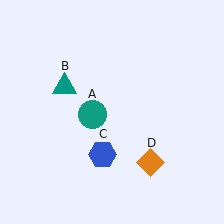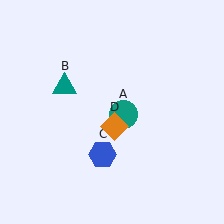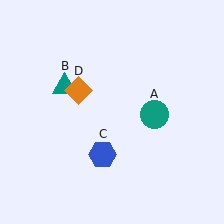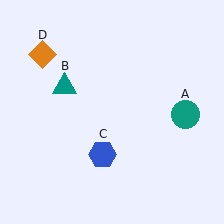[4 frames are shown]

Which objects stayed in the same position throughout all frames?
Teal triangle (object B) and blue hexagon (object C) remained stationary.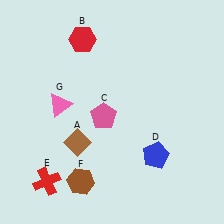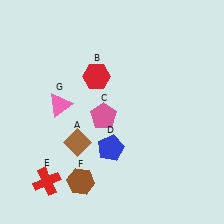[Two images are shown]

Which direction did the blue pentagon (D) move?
The blue pentagon (D) moved left.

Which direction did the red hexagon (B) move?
The red hexagon (B) moved down.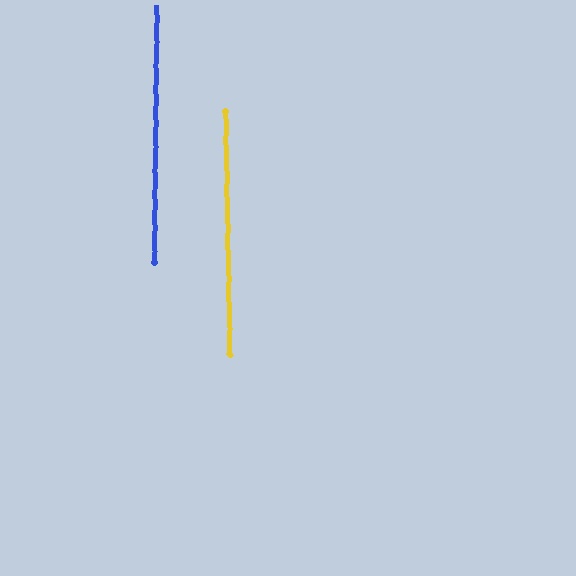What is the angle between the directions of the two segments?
Approximately 1 degree.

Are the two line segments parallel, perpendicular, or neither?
Parallel — their directions differ by only 1.4°.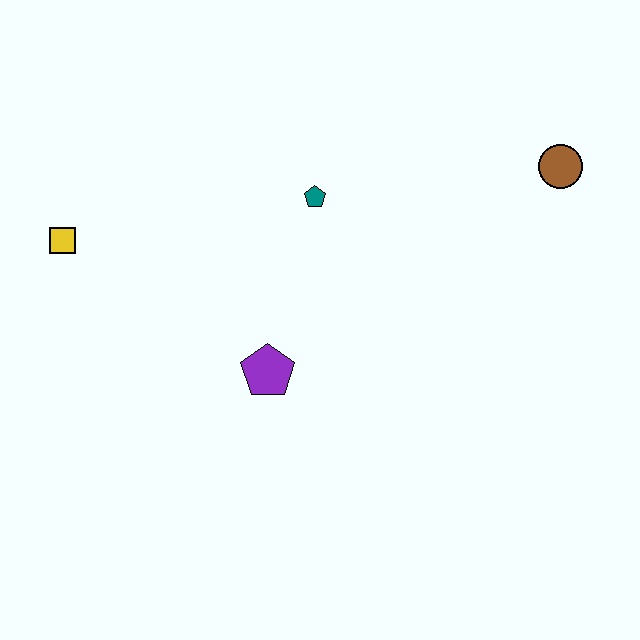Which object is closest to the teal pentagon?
The purple pentagon is closest to the teal pentagon.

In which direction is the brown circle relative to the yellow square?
The brown circle is to the right of the yellow square.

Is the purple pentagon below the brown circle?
Yes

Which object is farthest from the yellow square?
The brown circle is farthest from the yellow square.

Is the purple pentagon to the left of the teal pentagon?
Yes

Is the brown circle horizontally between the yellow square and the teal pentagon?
No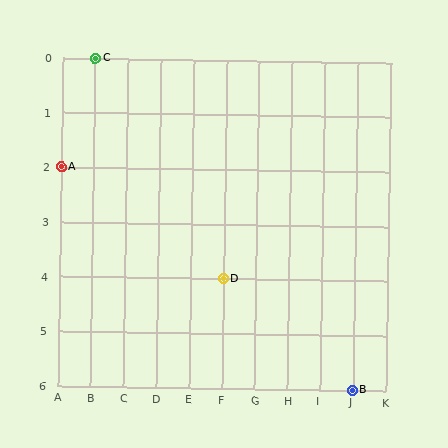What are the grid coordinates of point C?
Point C is at grid coordinates (B, 0).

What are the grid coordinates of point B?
Point B is at grid coordinates (J, 6).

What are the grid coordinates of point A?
Point A is at grid coordinates (A, 2).